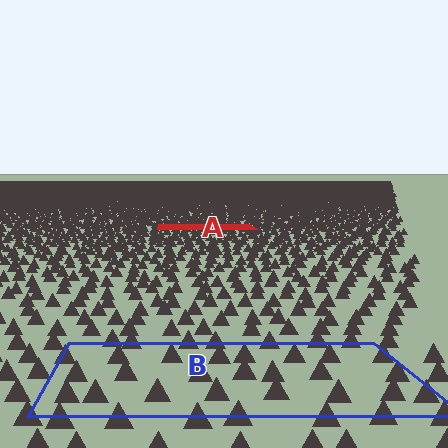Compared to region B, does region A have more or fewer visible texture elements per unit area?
Region A has more texture elements per unit area — they are packed more densely because it is farther away.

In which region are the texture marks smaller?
The texture marks are smaller in region A, because it is farther away.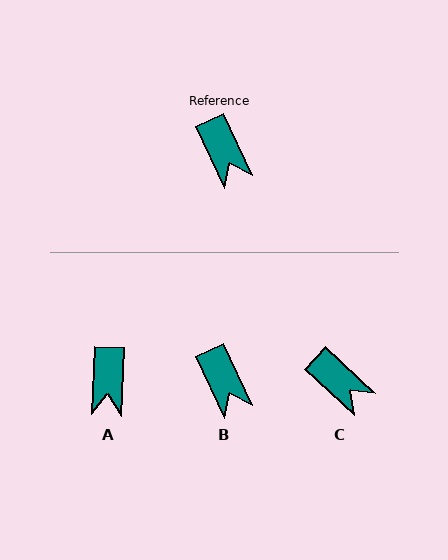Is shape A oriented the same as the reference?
No, it is off by about 27 degrees.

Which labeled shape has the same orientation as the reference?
B.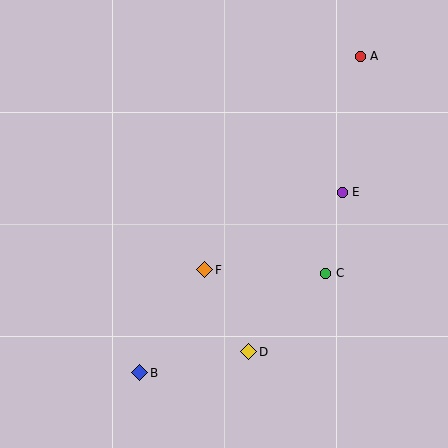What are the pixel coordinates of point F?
Point F is at (205, 270).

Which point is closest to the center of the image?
Point F at (205, 270) is closest to the center.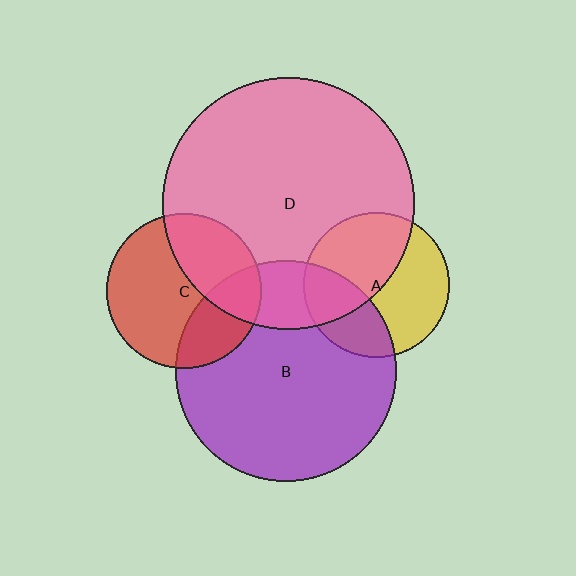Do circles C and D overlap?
Yes.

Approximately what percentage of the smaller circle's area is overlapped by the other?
Approximately 35%.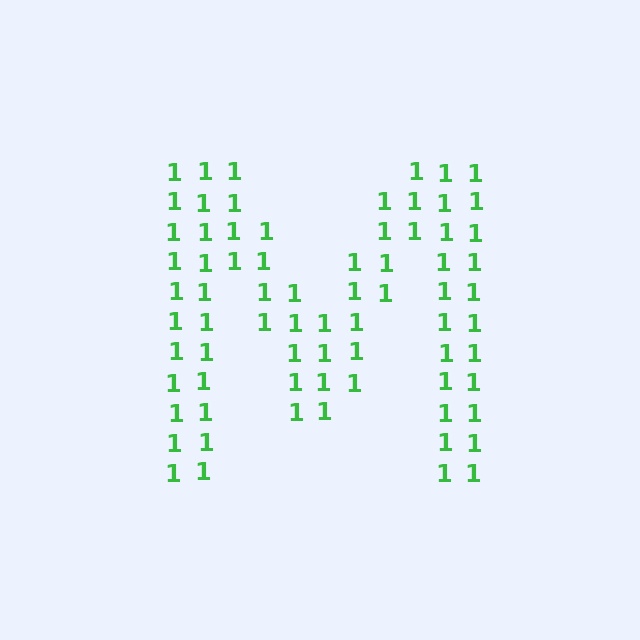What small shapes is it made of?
It is made of small digit 1's.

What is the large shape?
The large shape is the letter M.